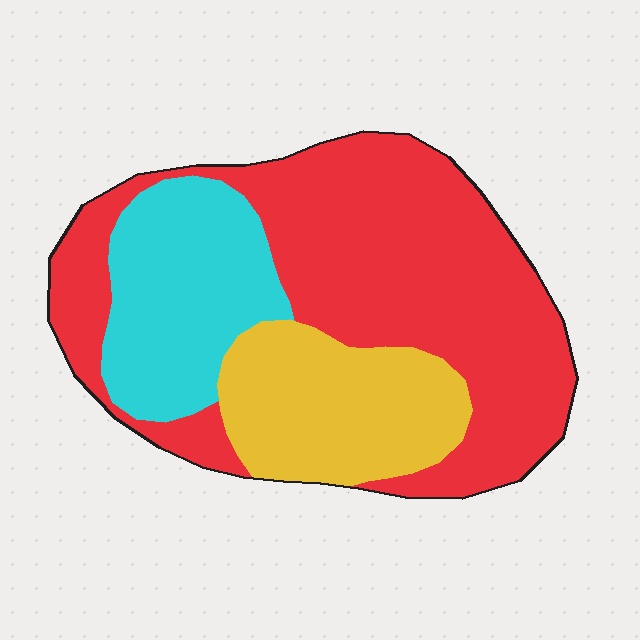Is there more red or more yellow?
Red.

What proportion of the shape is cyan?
Cyan takes up about one fifth (1/5) of the shape.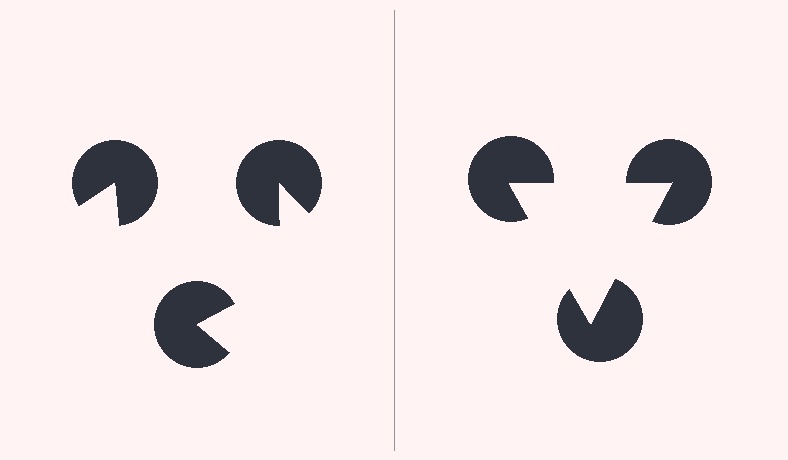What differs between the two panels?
The pac-man discs are positioned identically on both sides; only the wedge orientations differ. On the right they align to a triangle; on the left they are misaligned.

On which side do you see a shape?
An illusory triangle appears on the right side. On the left side the wedge cuts are rotated, so no coherent shape forms.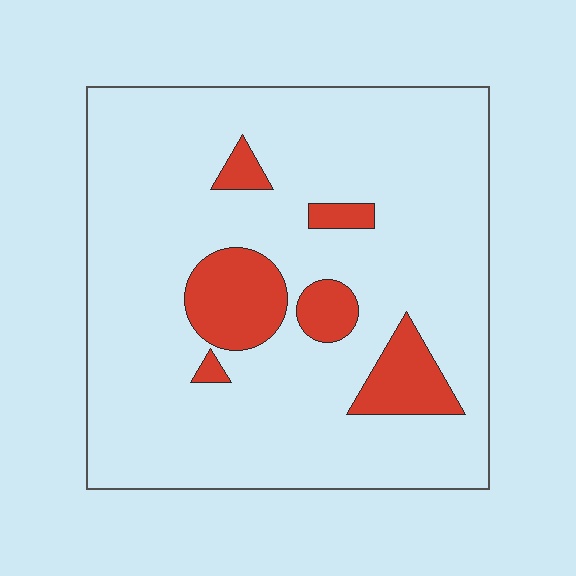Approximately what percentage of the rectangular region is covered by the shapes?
Approximately 15%.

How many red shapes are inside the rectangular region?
6.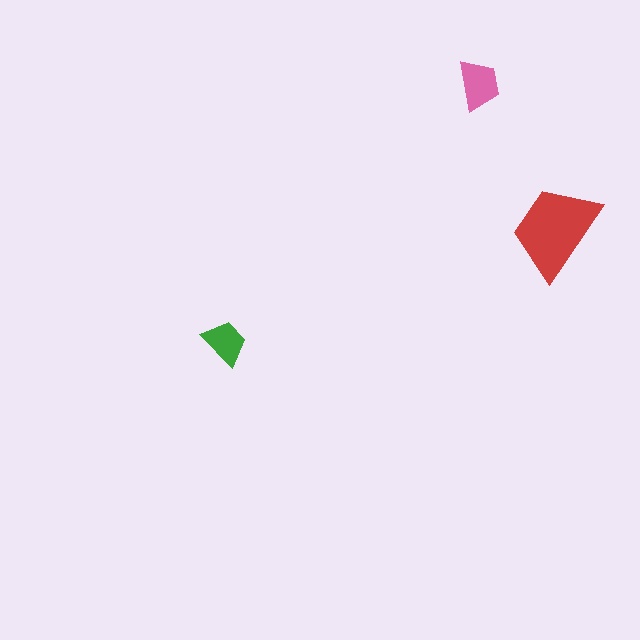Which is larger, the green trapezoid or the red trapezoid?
The red one.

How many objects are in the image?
There are 3 objects in the image.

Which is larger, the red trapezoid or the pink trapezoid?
The red one.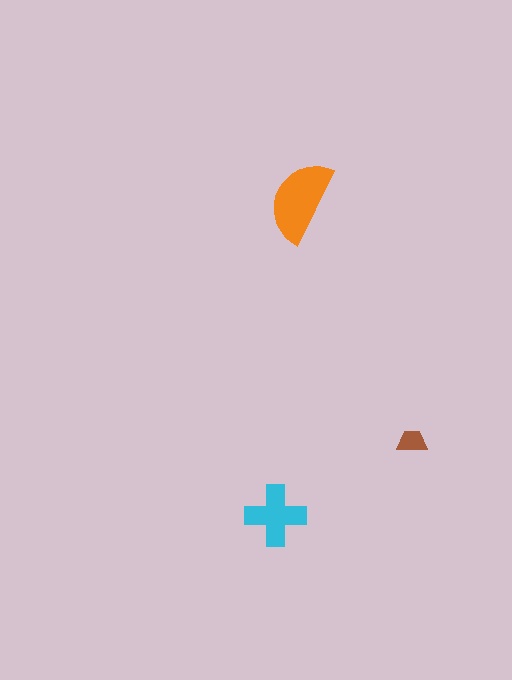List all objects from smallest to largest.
The brown trapezoid, the cyan cross, the orange semicircle.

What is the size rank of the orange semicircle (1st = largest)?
1st.